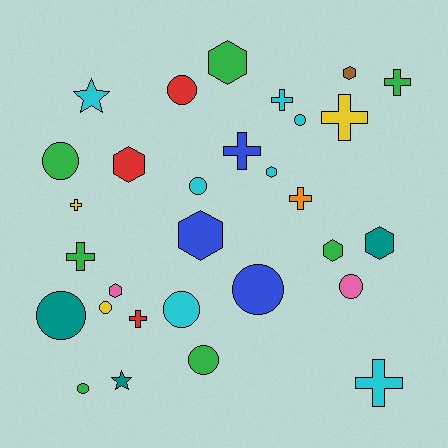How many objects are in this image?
There are 30 objects.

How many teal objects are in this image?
There are 3 teal objects.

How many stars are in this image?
There are 2 stars.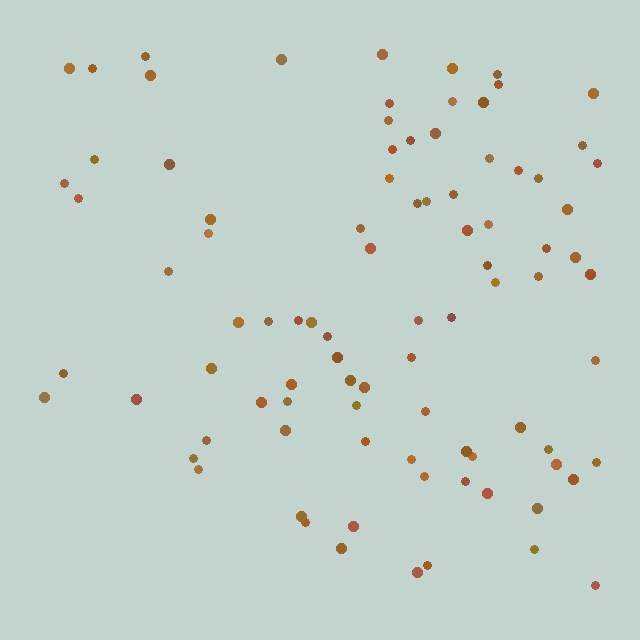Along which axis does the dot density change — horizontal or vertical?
Horizontal.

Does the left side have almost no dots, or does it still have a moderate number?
Still a moderate number, just noticeably fewer than the right.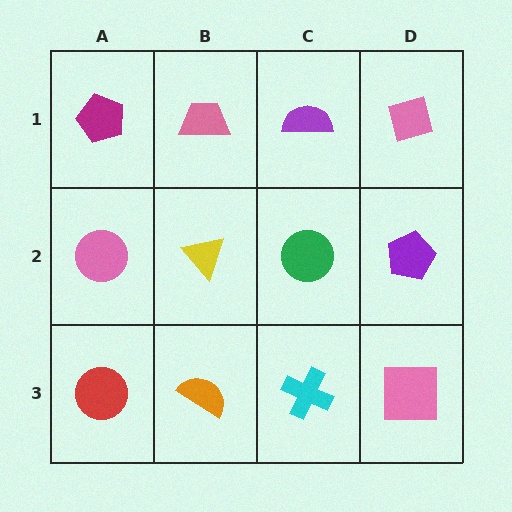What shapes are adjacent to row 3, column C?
A green circle (row 2, column C), an orange semicircle (row 3, column B), a pink square (row 3, column D).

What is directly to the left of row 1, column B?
A magenta pentagon.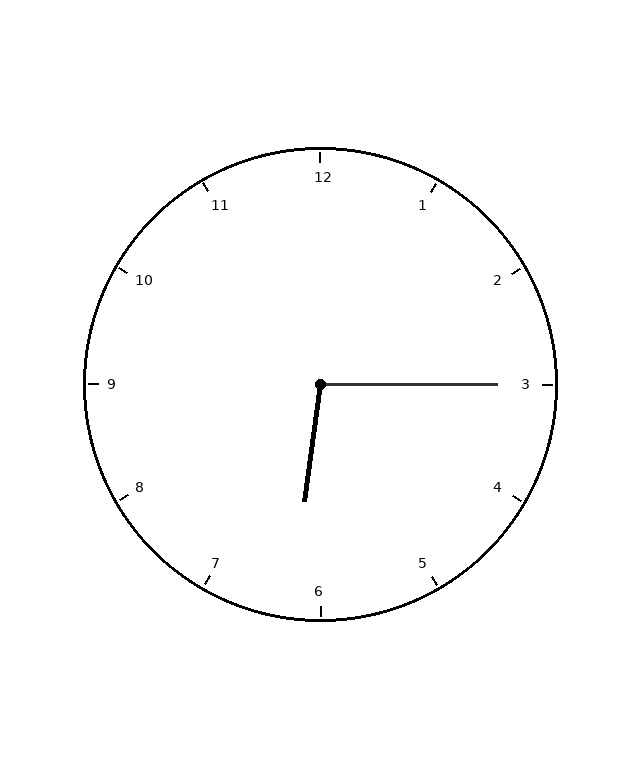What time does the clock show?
6:15.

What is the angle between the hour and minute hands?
Approximately 98 degrees.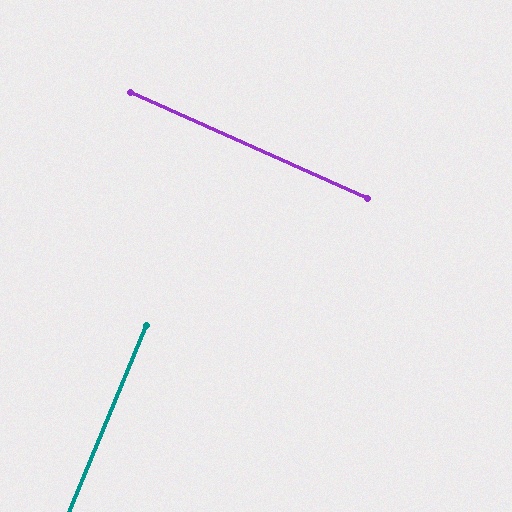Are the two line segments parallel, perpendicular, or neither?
Perpendicular — they meet at approximately 88°.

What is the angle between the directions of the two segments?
Approximately 88 degrees.